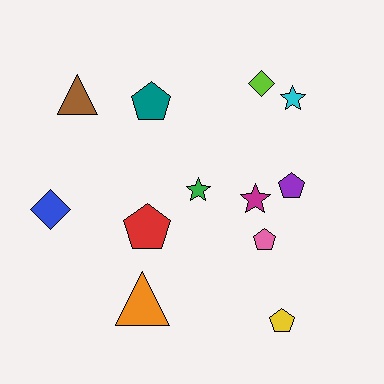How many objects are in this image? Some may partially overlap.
There are 12 objects.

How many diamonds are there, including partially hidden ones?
There are 2 diamonds.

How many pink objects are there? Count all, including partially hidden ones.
There is 1 pink object.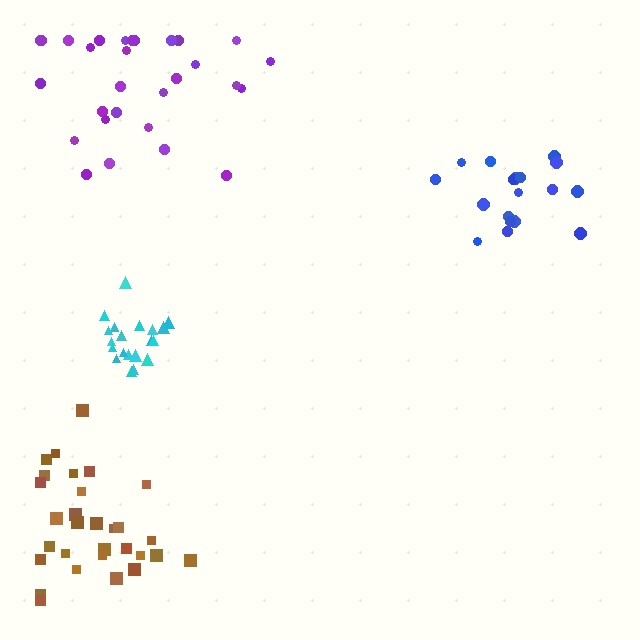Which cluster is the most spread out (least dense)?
Purple.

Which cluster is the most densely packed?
Cyan.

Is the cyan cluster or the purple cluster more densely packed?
Cyan.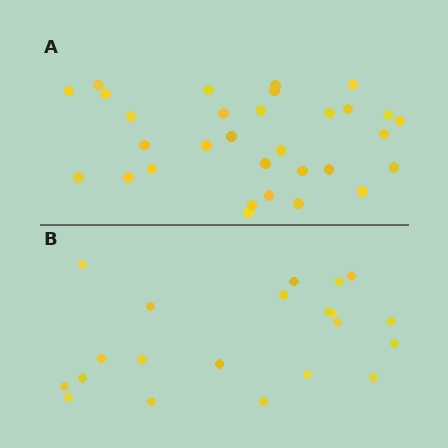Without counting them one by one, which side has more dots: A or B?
Region A (the top region) has more dots.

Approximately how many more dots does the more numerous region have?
Region A has roughly 10 or so more dots than region B.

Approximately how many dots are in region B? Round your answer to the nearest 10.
About 20 dots. (The exact count is 21, which rounds to 20.)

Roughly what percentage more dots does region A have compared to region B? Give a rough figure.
About 50% more.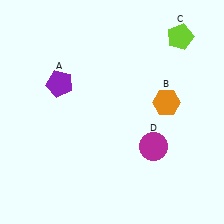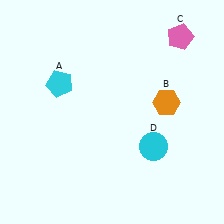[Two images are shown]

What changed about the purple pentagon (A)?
In Image 1, A is purple. In Image 2, it changed to cyan.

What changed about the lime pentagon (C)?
In Image 1, C is lime. In Image 2, it changed to pink.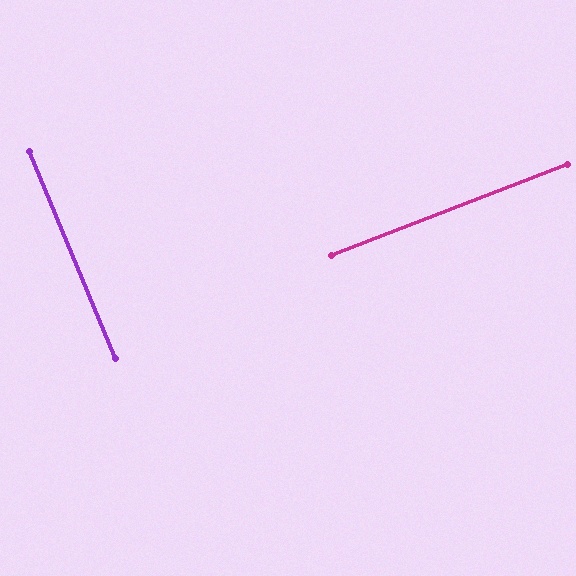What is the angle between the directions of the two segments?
Approximately 89 degrees.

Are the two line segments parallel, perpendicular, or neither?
Perpendicular — they meet at approximately 89°.